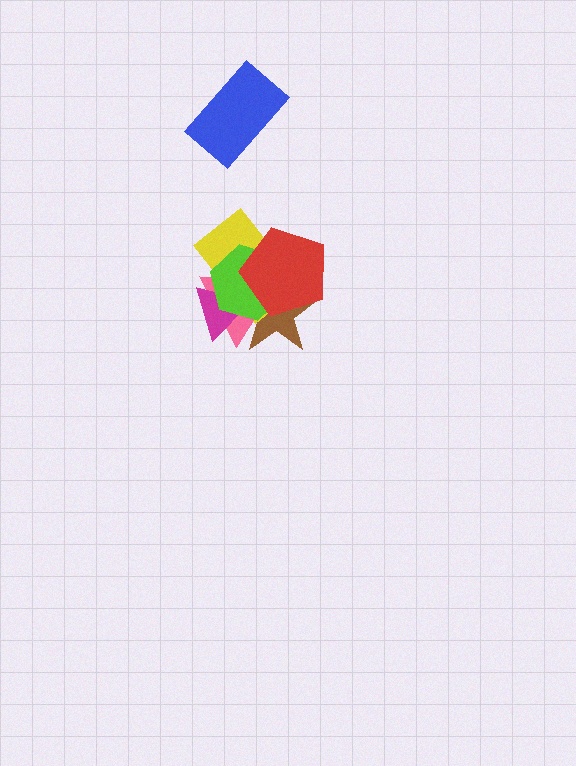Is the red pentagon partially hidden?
No, no other shape covers it.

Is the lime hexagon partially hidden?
Yes, it is partially covered by another shape.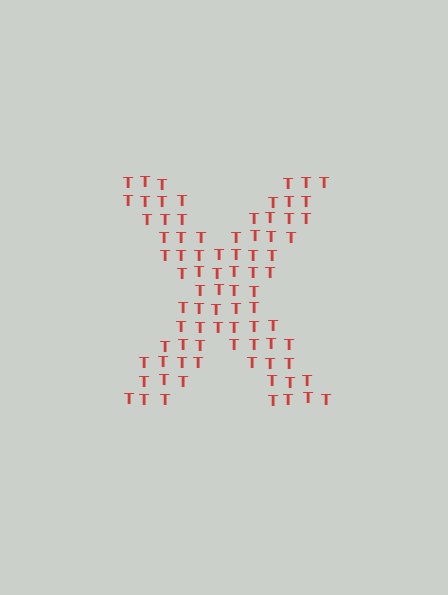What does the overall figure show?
The overall figure shows the letter X.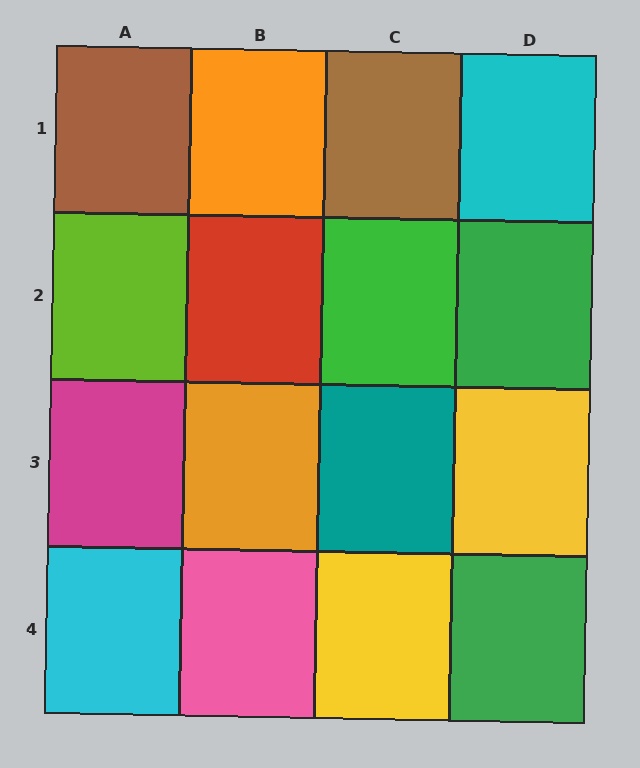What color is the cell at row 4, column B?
Pink.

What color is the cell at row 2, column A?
Lime.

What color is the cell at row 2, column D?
Green.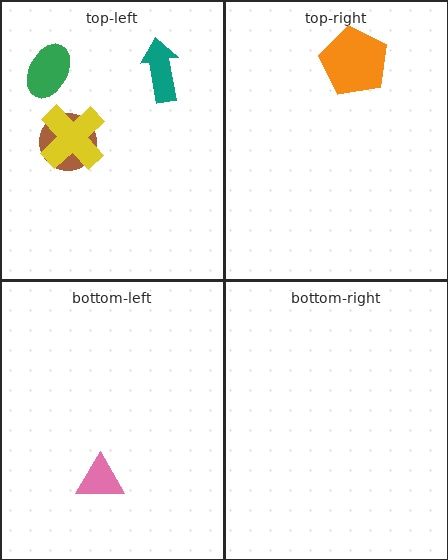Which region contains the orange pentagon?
The top-right region.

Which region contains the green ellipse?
The top-left region.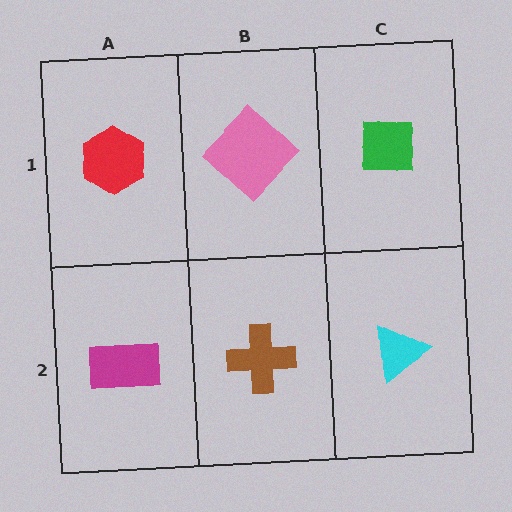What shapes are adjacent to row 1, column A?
A magenta rectangle (row 2, column A), a pink diamond (row 1, column B).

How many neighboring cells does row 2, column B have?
3.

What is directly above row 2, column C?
A green square.